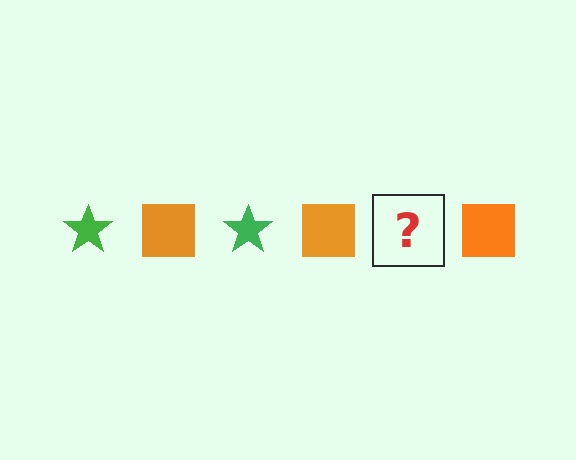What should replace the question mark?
The question mark should be replaced with a green star.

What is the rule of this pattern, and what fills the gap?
The rule is that the pattern alternates between green star and orange square. The gap should be filled with a green star.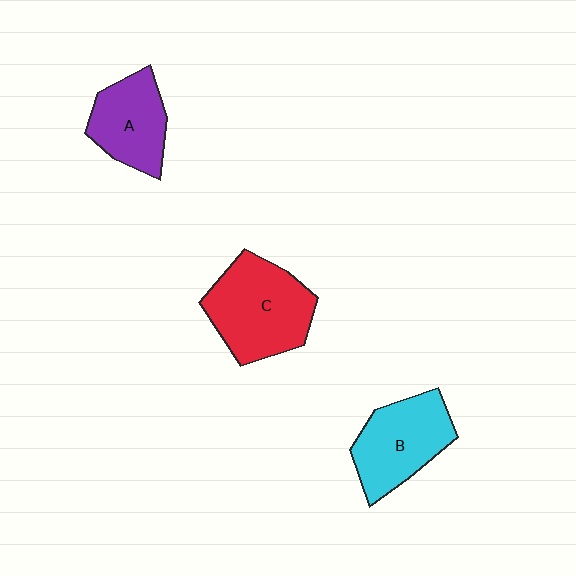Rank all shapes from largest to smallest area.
From largest to smallest: C (red), B (cyan), A (purple).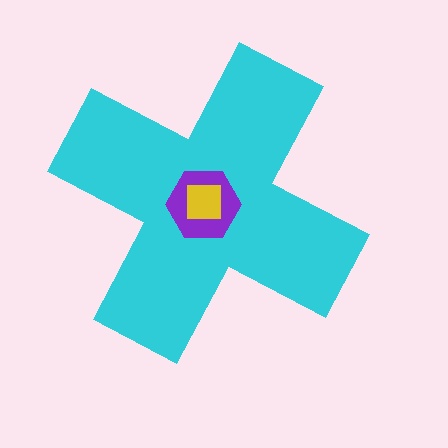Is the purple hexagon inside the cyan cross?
Yes.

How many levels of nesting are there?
3.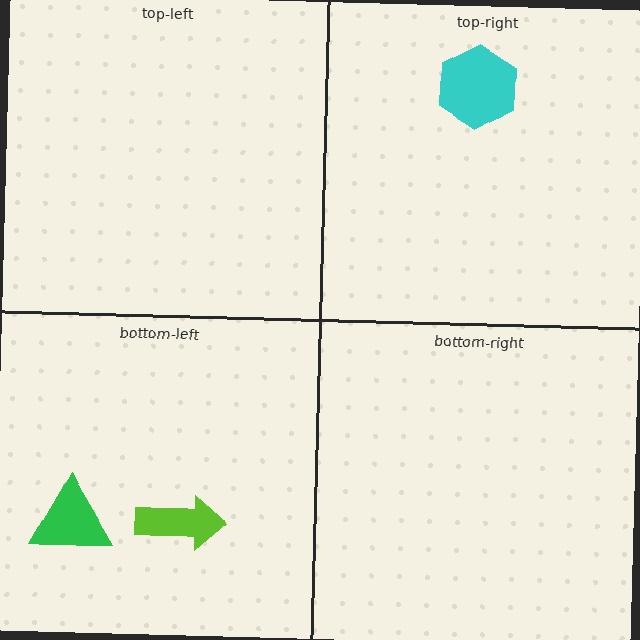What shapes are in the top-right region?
The cyan hexagon.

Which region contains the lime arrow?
The bottom-left region.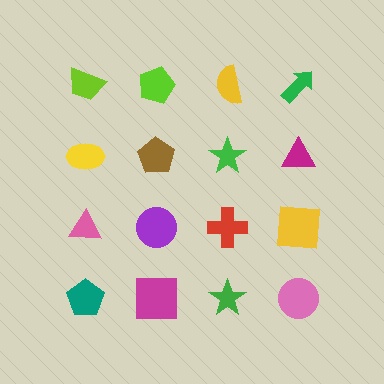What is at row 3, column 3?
A red cross.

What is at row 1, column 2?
A lime pentagon.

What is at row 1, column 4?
A green arrow.